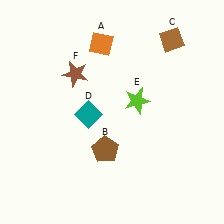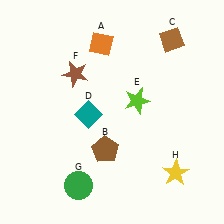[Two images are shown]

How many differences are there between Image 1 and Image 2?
There are 2 differences between the two images.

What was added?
A green circle (G), a yellow star (H) were added in Image 2.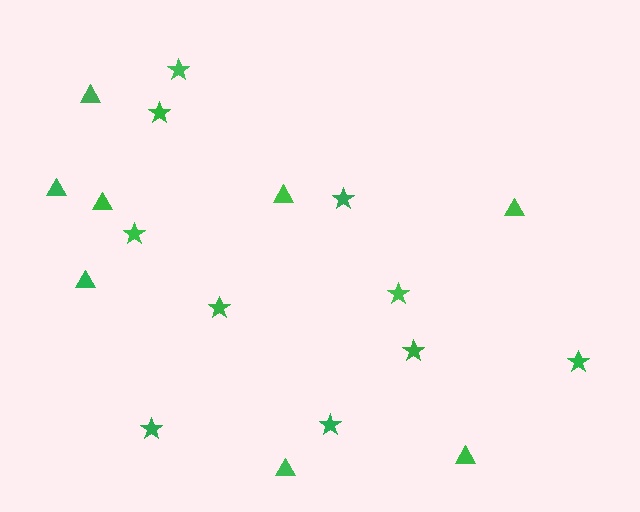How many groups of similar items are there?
There are 2 groups: one group of triangles (8) and one group of stars (10).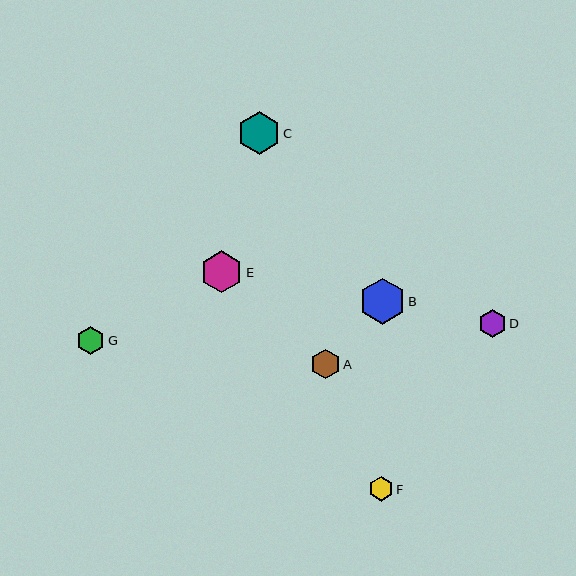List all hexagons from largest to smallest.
From largest to smallest: B, C, E, A, G, D, F.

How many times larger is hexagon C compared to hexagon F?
Hexagon C is approximately 1.8 times the size of hexagon F.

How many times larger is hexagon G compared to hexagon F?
Hexagon G is approximately 1.2 times the size of hexagon F.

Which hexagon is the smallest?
Hexagon F is the smallest with a size of approximately 24 pixels.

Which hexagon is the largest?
Hexagon B is the largest with a size of approximately 46 pixels.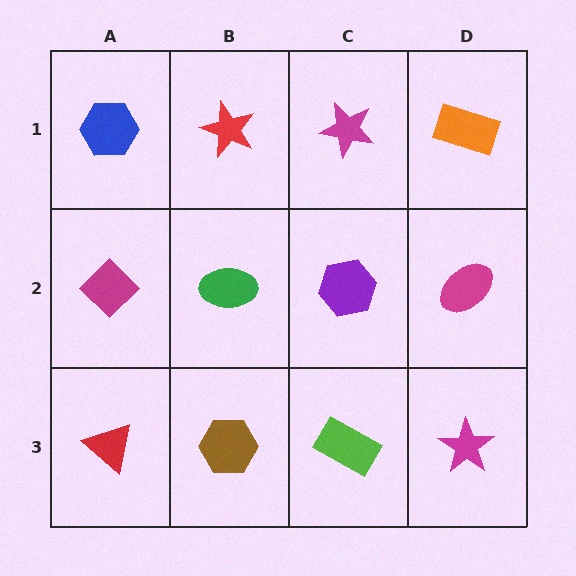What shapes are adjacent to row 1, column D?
A magenta ellipse (row 2, column D), a magenta star (row 1, column C).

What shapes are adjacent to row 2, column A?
A blue hexagon (row 1, column A), a red triangle (row 3, column A), a green ellipse (row 2, column B).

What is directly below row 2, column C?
A lime rectangle.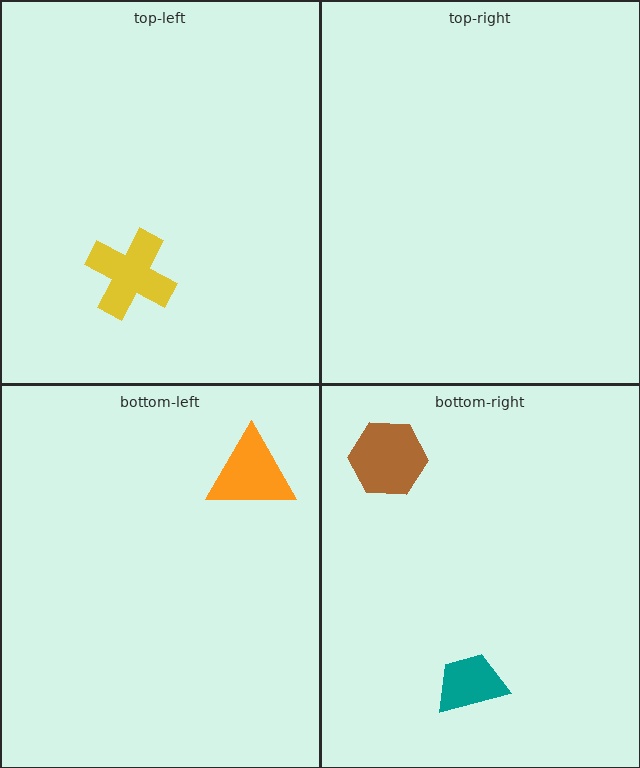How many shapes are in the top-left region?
1.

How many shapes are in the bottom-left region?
1.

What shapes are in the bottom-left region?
The orange triangle.